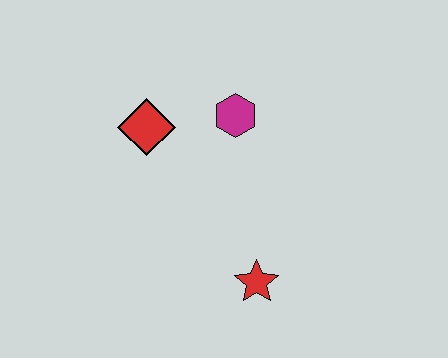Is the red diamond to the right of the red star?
No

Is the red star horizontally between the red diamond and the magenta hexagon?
No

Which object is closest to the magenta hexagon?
The red diamond is closest to the magenta hexagon.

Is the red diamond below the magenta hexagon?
Yes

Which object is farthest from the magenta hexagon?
The red star is farthest from the magenta hexagon.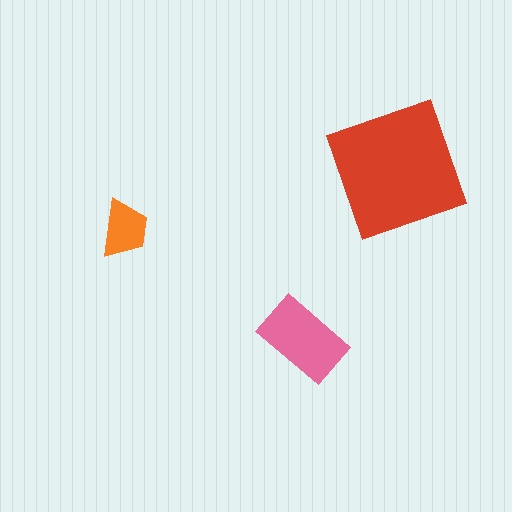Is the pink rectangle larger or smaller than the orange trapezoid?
Larger.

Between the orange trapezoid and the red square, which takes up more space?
The red square.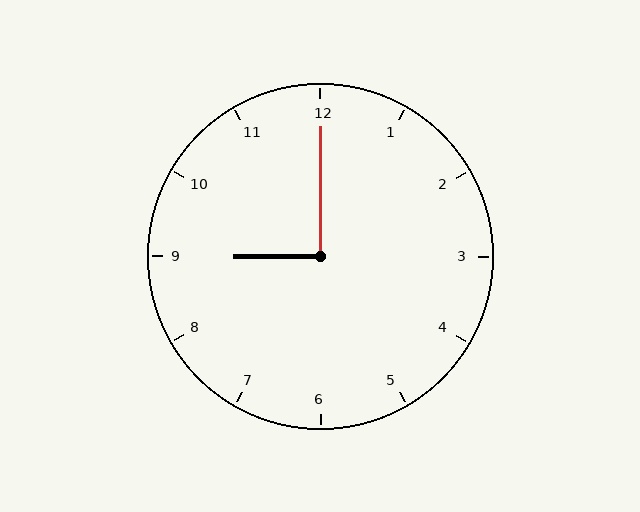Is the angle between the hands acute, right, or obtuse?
It is right.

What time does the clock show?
9:00.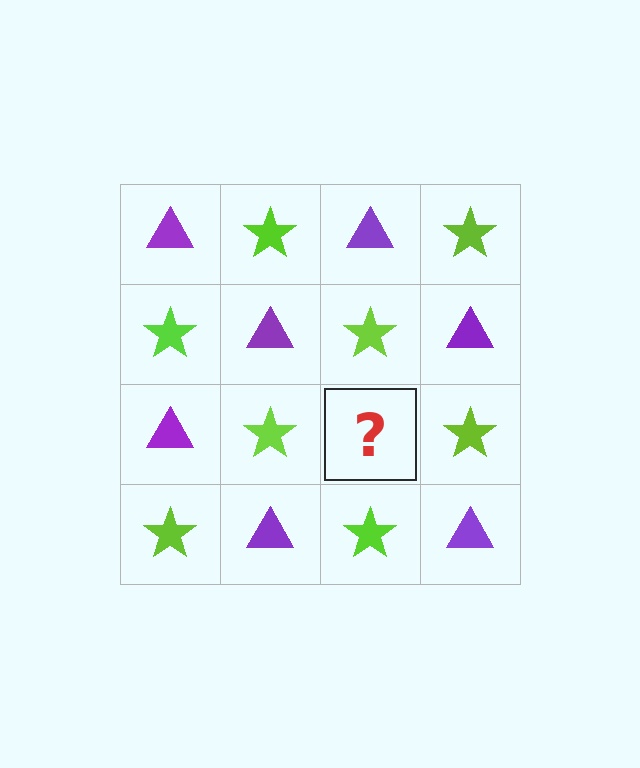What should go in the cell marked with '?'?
The missing cell should contain a purple triangle.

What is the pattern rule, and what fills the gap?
The rule is that it alternates purple triangle and lime star in a checkerboard pattern. The gap should be filled with a purple triangle.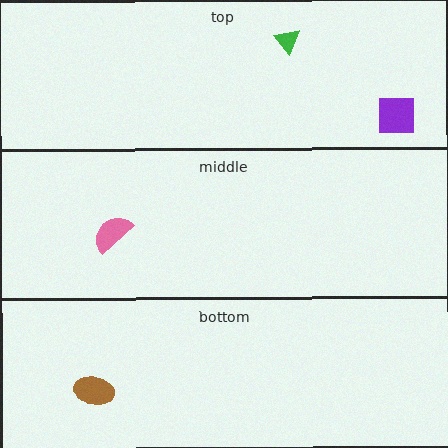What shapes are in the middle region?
The pink semicircle.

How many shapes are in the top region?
2.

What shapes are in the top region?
The purple square, the green triangle.